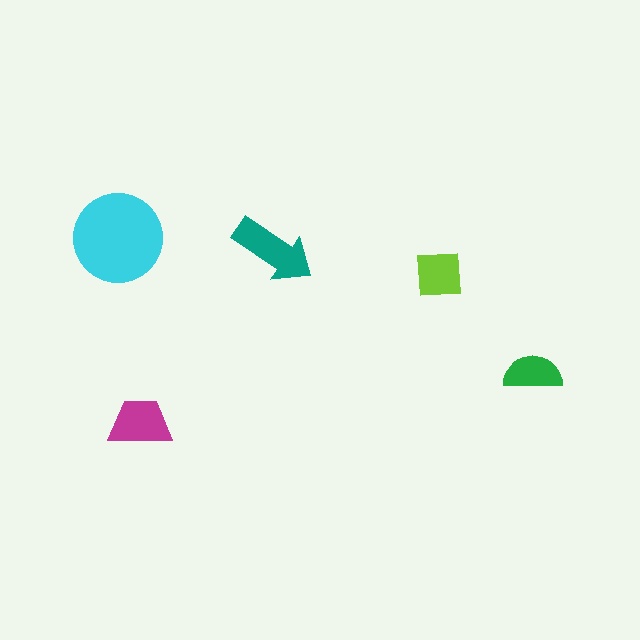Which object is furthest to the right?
The green semicircle is rightmost.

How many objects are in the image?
There are 5 objects in the image.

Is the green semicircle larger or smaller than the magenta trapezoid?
Smaller.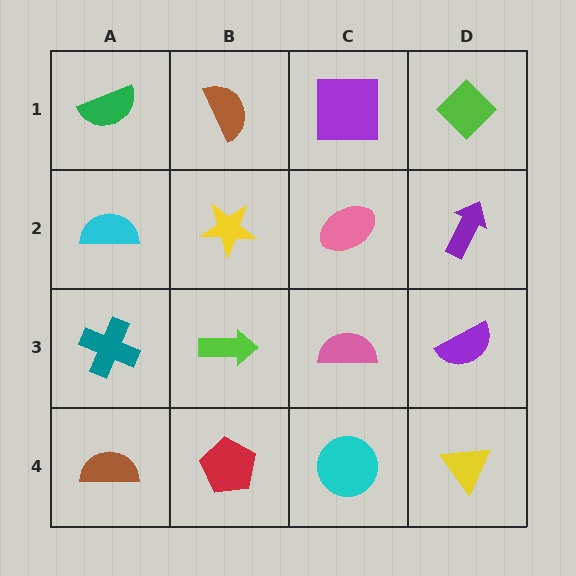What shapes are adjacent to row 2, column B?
A brown semicircle (row 1, column B), a lime arrow (row 3, column B), a cyan semicircle (row 2, column A), a pink ellipse (row 2, column C).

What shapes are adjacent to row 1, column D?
A purple arrow (row 2, column D), a purple square (row 1, column C).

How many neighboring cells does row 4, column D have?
2.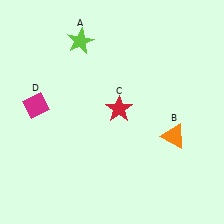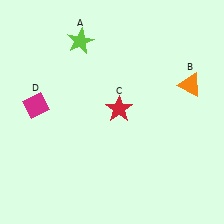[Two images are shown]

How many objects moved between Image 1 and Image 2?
1 object moved between the two images.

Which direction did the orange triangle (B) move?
The orange triangle (B) moved up.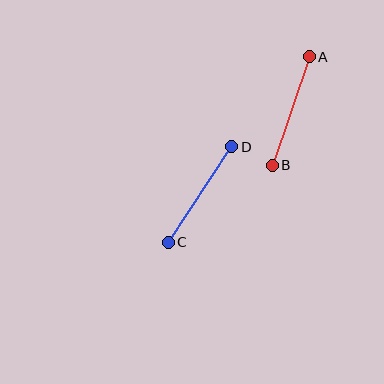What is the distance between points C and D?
The distance is approximately 115 pixels.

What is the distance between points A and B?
The distance is approximately 115 pixels.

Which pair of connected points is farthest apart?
Points C and D are farthest apart.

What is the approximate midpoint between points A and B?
The midpoint is at approximately (291, 111) pixels.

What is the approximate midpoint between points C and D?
The midpoint is at approximately (200, 195) pixels.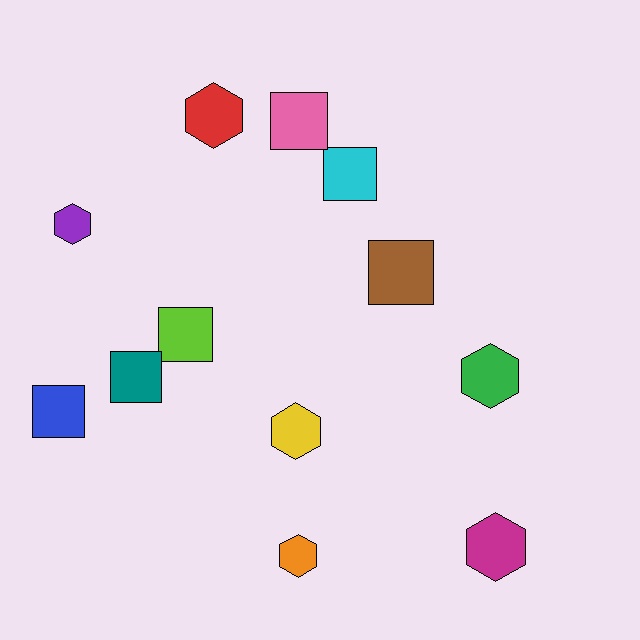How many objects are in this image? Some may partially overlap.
There are 12 objects.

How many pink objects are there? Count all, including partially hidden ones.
There is 1 pink object.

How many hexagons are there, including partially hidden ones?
There are 6 hexagons.